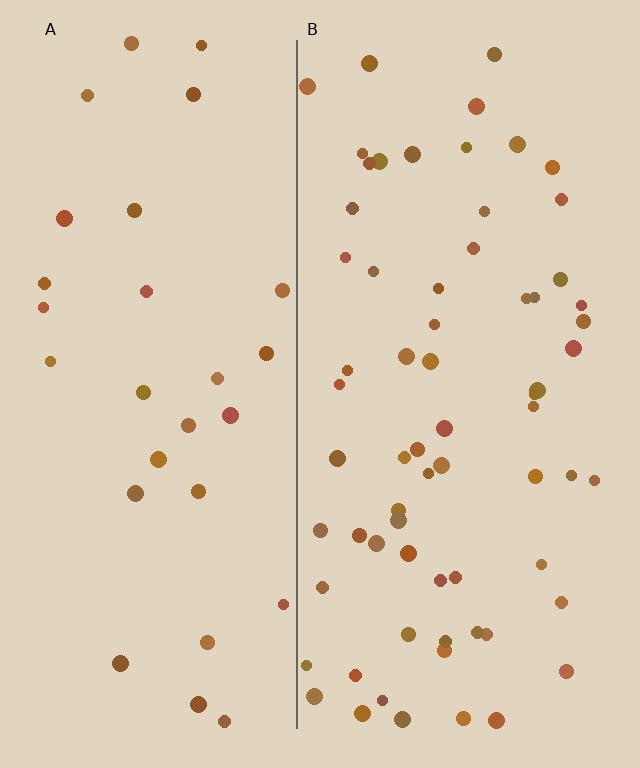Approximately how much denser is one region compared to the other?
Approximately 2.3× — region B over region A.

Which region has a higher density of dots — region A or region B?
B (the right).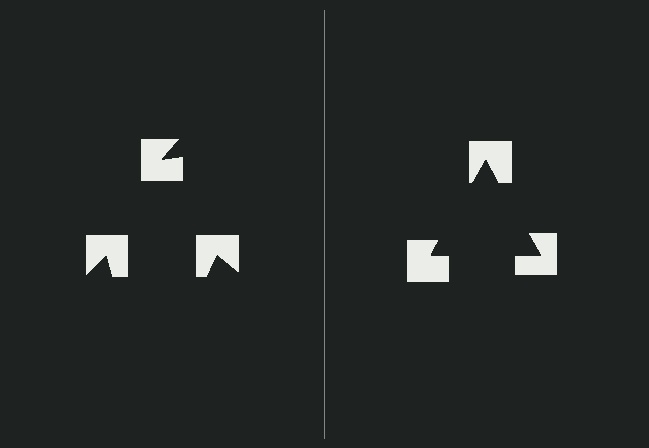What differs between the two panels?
The notched squares are positioned identically on both sides; only the wedge orientations differ. On the right they align to a triangle; on the left they are misaligned.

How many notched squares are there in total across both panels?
6 — 3 on each side.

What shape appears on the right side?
An illusory triangle.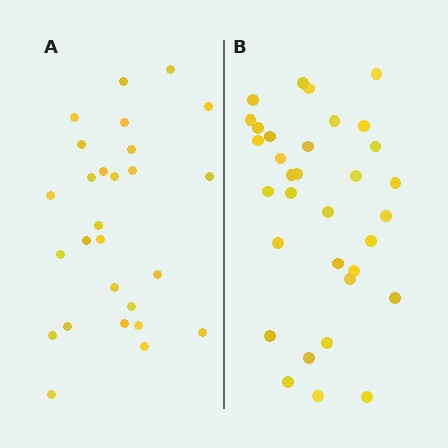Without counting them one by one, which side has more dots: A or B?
Region B (the right region) has more dots.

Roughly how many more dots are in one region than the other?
Region B has about 6 more dots than region A.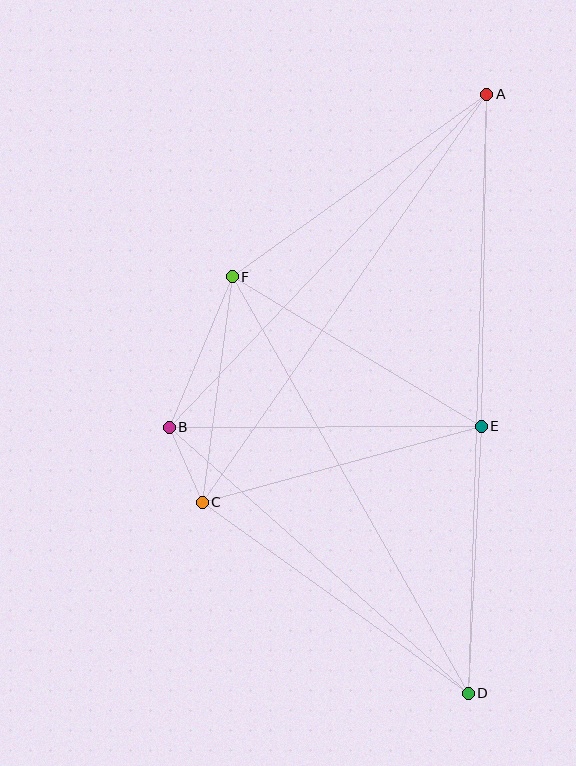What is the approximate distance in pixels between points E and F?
The distance between E and F is approximately 291 pixels.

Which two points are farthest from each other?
Points A and D are farthest from each other.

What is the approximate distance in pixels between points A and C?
The distance between A and C is approximately 498 pixels.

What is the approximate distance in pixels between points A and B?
The distance between A and B is approximately 461 pixels.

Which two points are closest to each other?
Points B and C are closest to each other.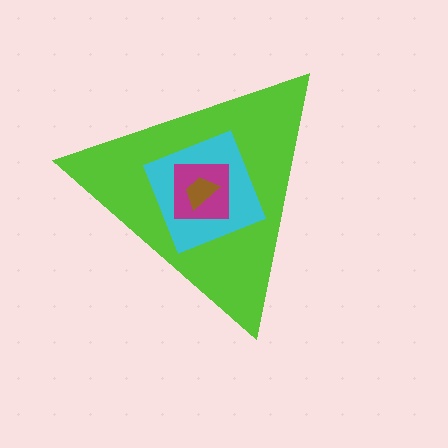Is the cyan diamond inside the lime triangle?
Yes.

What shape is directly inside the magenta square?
The brown trapezoid.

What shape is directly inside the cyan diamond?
The magenta square.